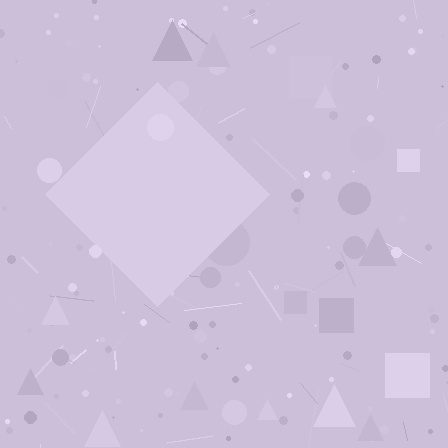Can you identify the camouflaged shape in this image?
The camouflaged shape is a diamond.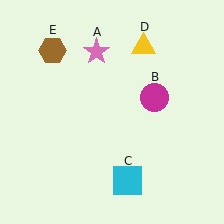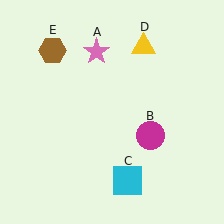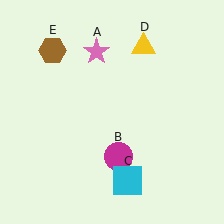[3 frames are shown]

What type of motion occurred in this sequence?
The magenta circle (object B) rotated clockwise around the center of the scene.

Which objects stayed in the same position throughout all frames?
Pink star (object A) and cyan square (object C) and yellow triangle (object D) and brown hexagon (object E) remained stationary.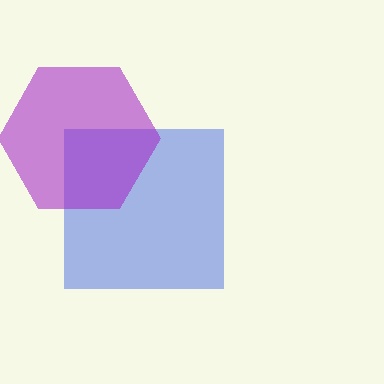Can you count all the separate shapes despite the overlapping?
Yes, there are 2 separate shapes.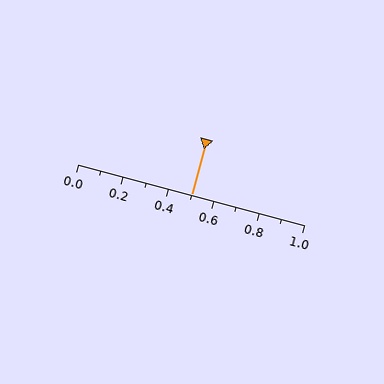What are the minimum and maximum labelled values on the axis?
The axis runs from 0.0 to 1.0.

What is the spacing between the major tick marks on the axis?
The major ticks are spaced 0.2 apart.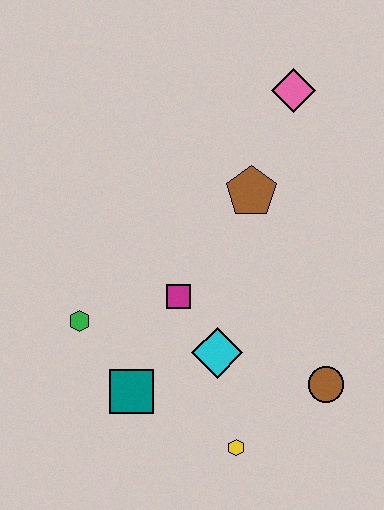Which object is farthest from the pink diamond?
The yellow hexagon is farthest from the pink diamond.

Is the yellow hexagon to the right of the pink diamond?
No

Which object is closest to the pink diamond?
The brown pentagon is closest to the pink diamond.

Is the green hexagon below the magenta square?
Yes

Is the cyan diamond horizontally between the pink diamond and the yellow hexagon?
No